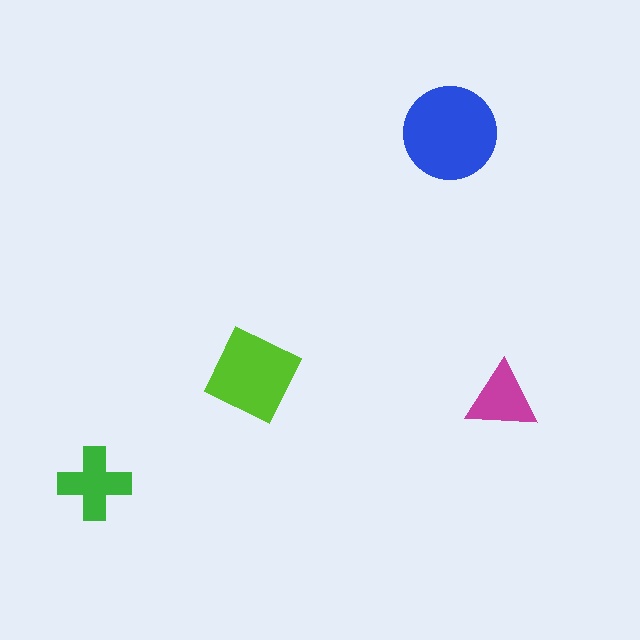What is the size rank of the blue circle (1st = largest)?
1st.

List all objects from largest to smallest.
The blue circle, the lime diamond, the green cross, the magenta triangle.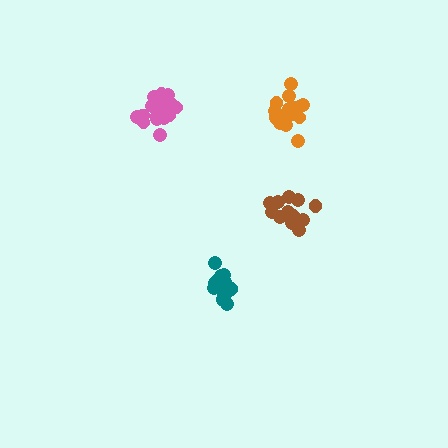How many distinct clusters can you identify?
There are 4 distinct clusters.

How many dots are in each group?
Group 1: 19 dots, Group 2: 14 dots, Group 3: 16 dots, Group 4: 18 dots (67 total).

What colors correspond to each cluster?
The clusters are colored: pink, brown, teal, orange.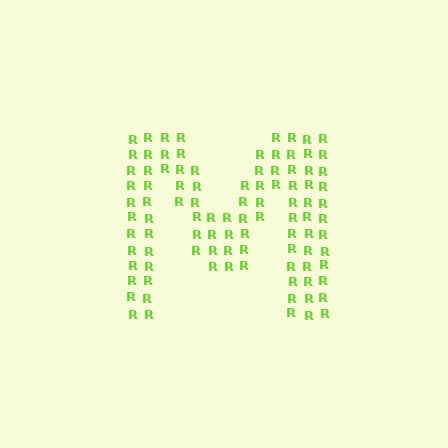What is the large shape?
The large shape is the letter M.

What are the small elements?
The small elements are letter R's.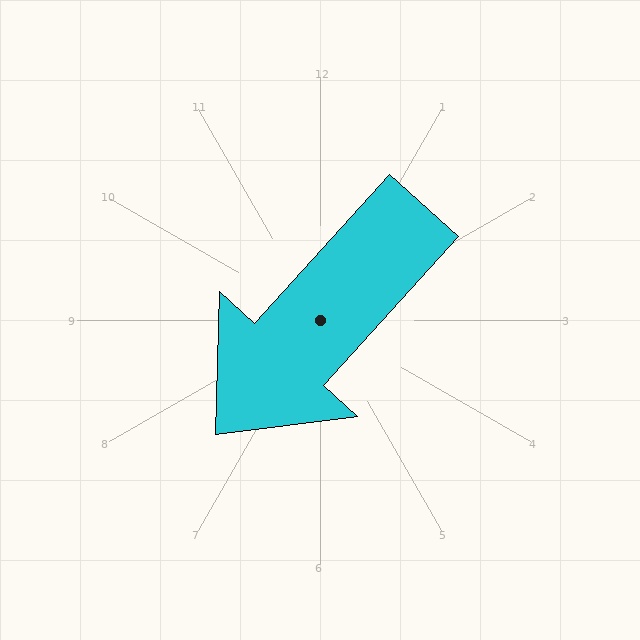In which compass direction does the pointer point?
Southwest.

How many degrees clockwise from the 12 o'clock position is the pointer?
Approximately 222 degrees.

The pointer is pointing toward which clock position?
Roughly 7 o'clock.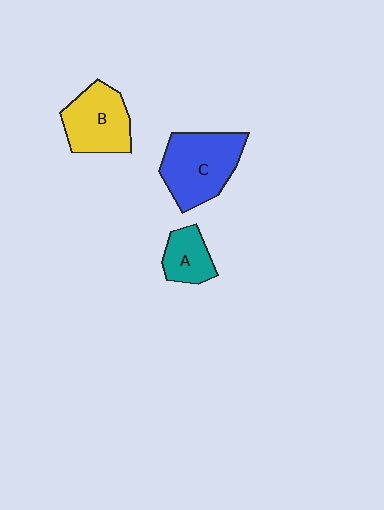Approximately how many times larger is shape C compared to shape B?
Approximately 1.2 times.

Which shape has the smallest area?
Shape A (teal).